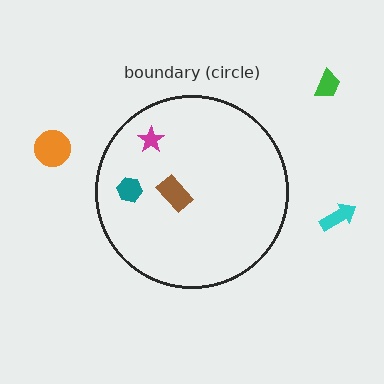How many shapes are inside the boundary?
3 inside, 3 outside.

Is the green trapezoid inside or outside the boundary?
Outside.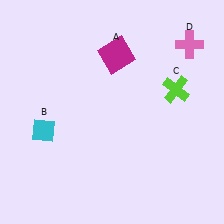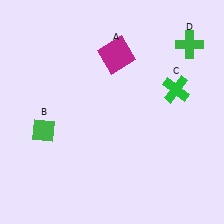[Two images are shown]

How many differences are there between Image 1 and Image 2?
There are 3 differences between the two images.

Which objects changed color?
B changed from cyan to green. C changed from lime to green. D changed from pink to green.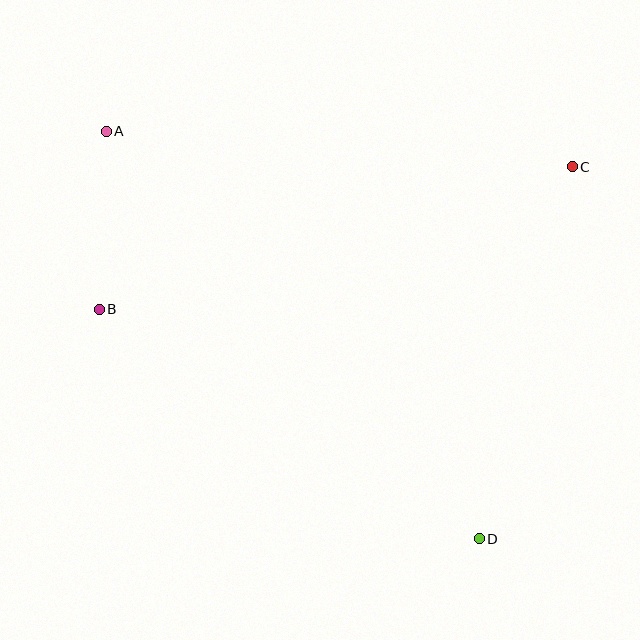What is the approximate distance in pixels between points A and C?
The distance between A and C is approximately 467 pixels.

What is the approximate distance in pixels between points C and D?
The distance between C and D is approximately 383 pixels.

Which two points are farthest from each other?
Points A and D are farthest from each other.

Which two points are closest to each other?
Points A and B are closest to each other.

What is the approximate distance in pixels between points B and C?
The distance between B and C is approximately 494 pixels.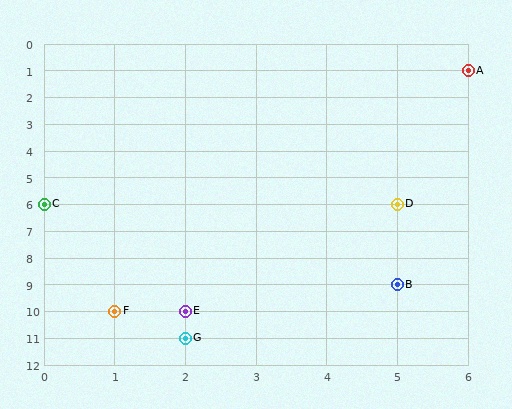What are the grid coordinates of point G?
Point G is at grid coordinates (2, 11).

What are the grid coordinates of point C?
Point C is at grid coordinates (0, 6).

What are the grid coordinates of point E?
Point E is at grid coordinates (2, 10).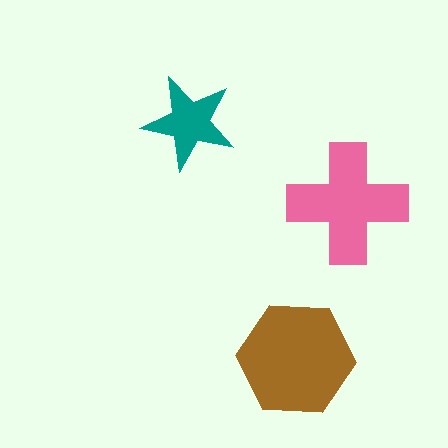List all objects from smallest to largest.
The teal star, the pink cross, the brown hexagon.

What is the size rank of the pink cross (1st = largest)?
2nd.